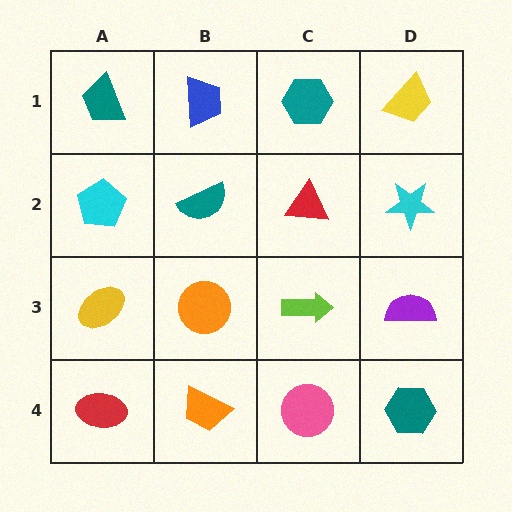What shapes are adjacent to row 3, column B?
A teal semicircle (row 2, column B), an orange trapezoid (row 4, column B), a yellow ellipse (row 3, column A), a lime arrow (row 3, column C).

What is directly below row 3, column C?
A pink circle.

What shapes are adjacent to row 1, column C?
A red triangle (row 2, column C), a blue trapezoid (row 1, column B), a yellow trapezoid (row 1, column D).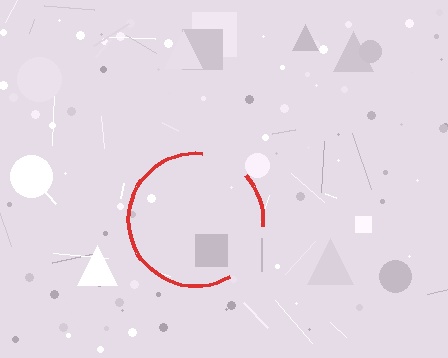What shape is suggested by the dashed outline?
The dashed outline suggests a circle.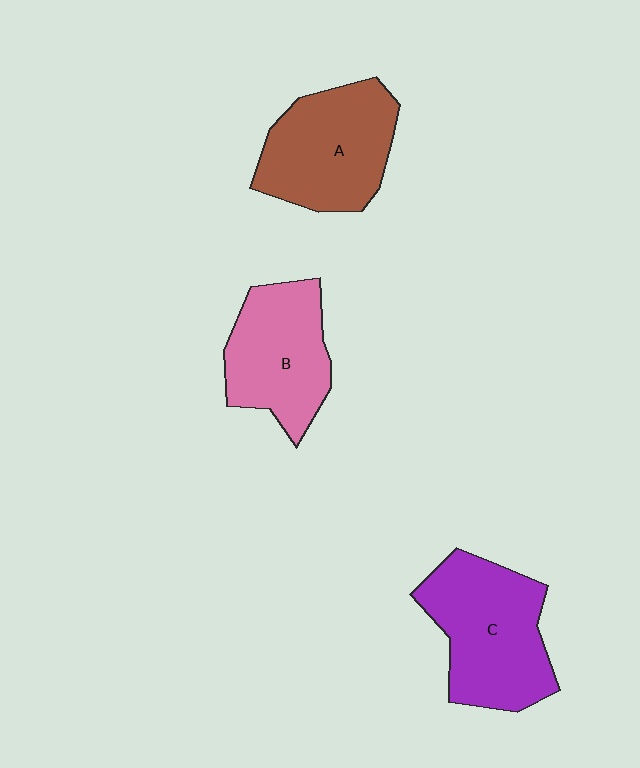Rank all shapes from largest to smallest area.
From largest to smallest: C (purple), A (brown), B (pink).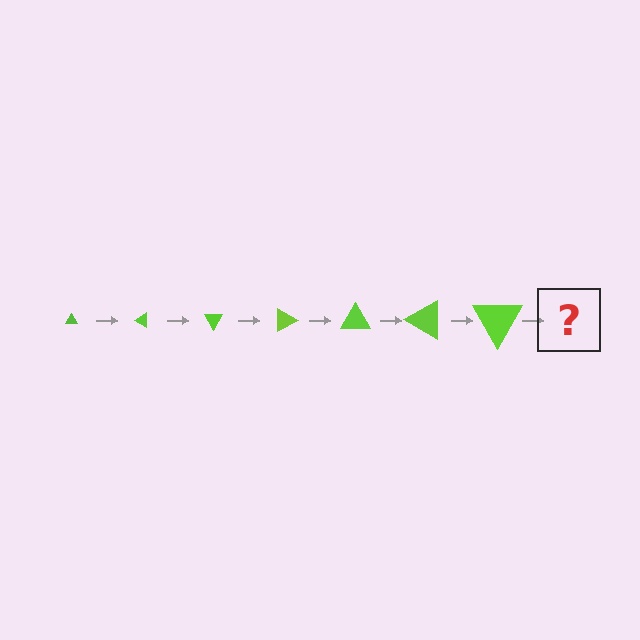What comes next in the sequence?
The next element should be a triangle, larger than the previous one and rotated 210 degrees from the start.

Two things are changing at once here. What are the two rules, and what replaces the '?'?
The two rules are that the triangle grows larger each step and it rotates 30 degrees each step. The '?' should be a triangle, larger than the previous one and rotated 210 degrees from the start.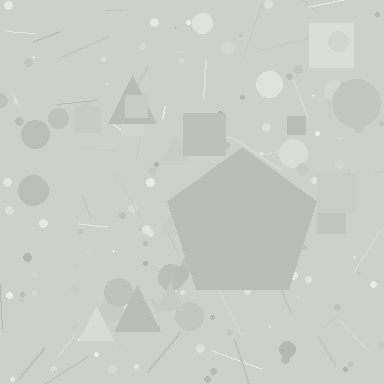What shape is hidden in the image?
A pentagon is hidden in the image.